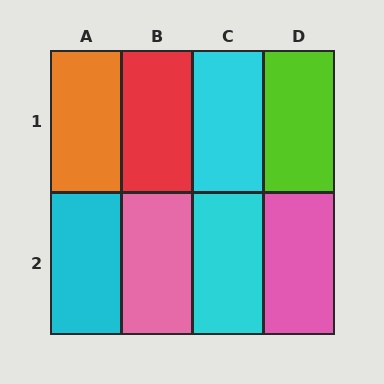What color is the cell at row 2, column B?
Pink.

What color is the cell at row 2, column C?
Cyan.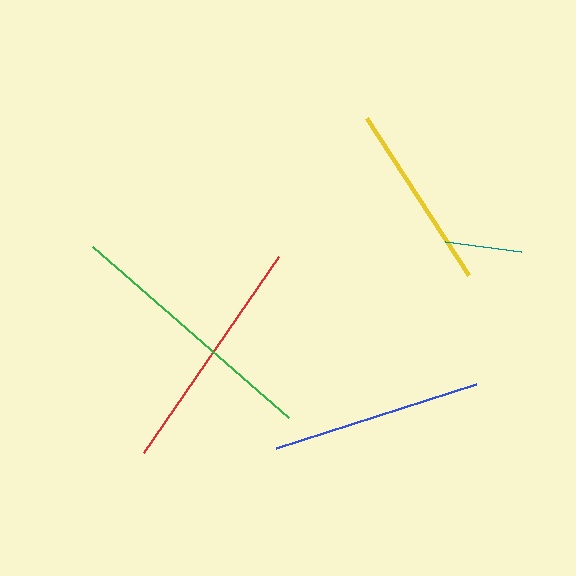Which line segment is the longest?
The green line is the longest at approximately 260 pixels.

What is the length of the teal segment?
The teal segment is approximately 76 pixels long.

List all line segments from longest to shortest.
From longest to shortest: green, red, blue, yellow, teal.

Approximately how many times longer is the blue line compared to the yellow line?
The blue line is approximately 1.1 times the length of the yellow line.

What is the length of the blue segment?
The blue segment is approximately 210 pixels long.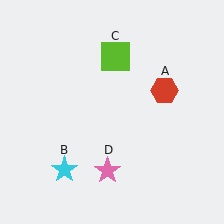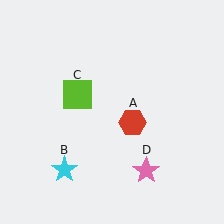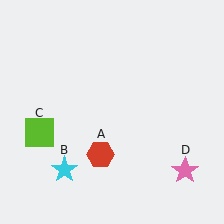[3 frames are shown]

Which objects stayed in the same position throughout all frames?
Cyan star (object B) remained stationary.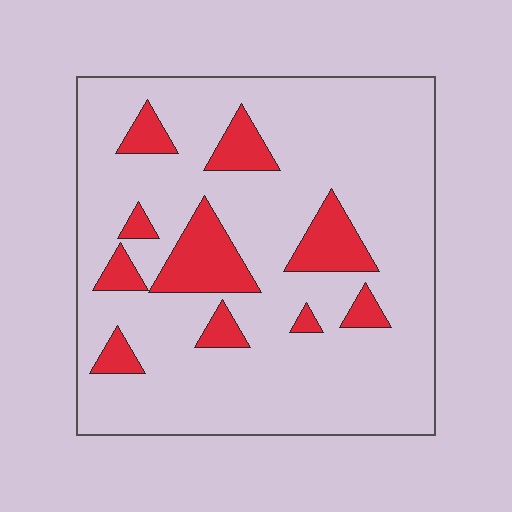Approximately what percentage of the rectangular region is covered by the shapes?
Approximately 15%.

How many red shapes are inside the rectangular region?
10.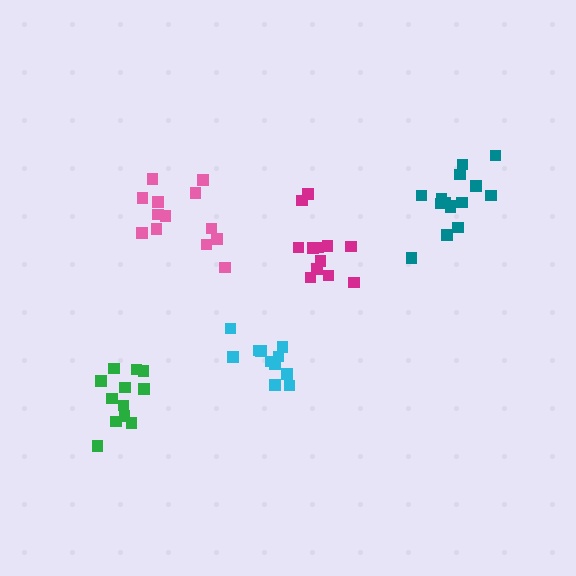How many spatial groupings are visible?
There are 5 spatial groupings.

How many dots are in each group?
Group 1: 12 dots, Group 2: 11 dots, Group 3: 15 dots, Group 4: 12 dots, Group 5: 13 dots (63 total).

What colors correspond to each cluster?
The clusters are colored: magenta, cyan, teal, green, pink.